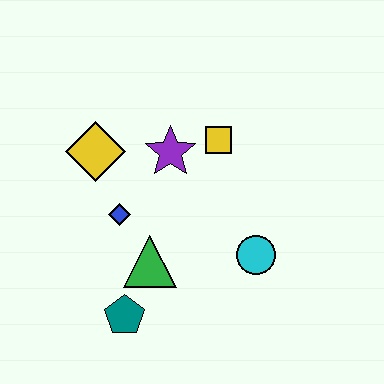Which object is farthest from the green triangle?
The yellow square is farthest from the green triangle.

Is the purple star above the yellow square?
No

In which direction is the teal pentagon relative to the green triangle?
The teal pentagon is below the green triangle.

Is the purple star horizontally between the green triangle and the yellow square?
Yes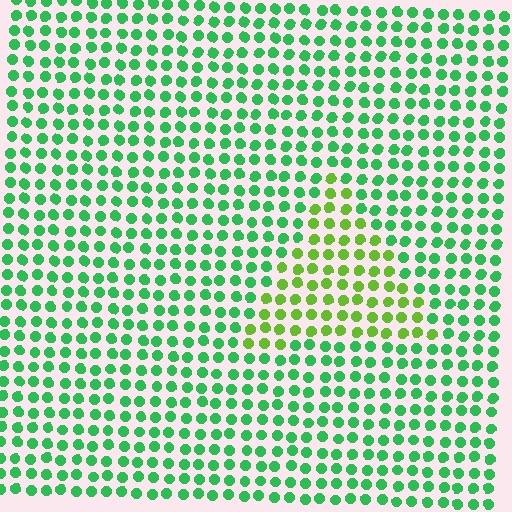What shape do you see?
I see a triangle.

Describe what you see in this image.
The image is filled with small green elements in a uniform arrangement. A triangle-shaped region is visible where the elements are tinted to a slightly different hue, forming a subtle color boundary.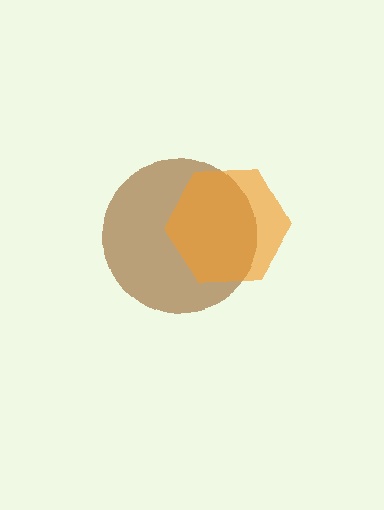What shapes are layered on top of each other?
The layered shapes are: a brown circle, an orange hexagon.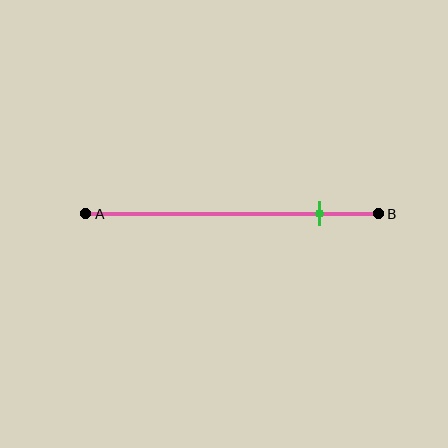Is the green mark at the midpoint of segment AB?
No, the mark is at about 80% from A, not at the 50% midpoint.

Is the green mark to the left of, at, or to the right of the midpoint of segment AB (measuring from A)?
The green mark is to the right of the midpoint of segment AB.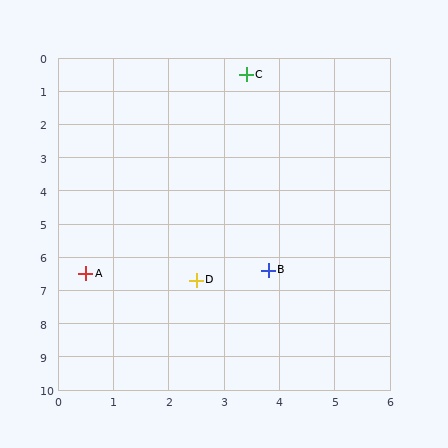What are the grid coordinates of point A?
Point A is at approximately (0.5, 6.5).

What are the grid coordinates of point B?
Point B is at approximately (3.8, 6.4).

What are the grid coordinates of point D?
Point D is at approximately (2.5, 6.7).